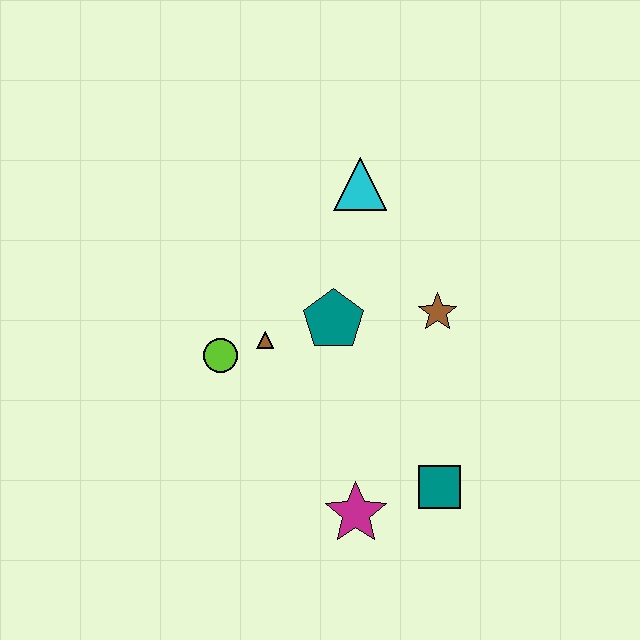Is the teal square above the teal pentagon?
No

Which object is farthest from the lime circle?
The teal square is farthest from the lime circle.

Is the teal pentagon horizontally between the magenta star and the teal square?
No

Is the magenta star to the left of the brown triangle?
No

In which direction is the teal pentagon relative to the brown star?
The teal pentagon is to the left of the brown star.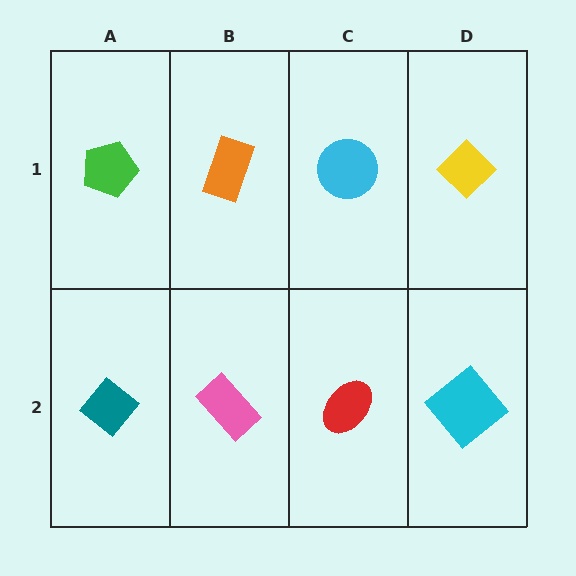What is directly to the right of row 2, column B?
A red ellipse.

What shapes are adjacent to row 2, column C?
A cyan circle (row 1, column C), a pink rectangle (row 2, column B), a cyan diamond (row 2, column D).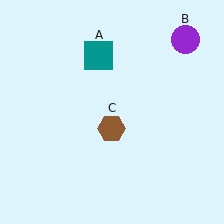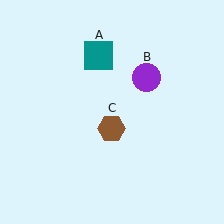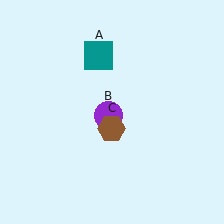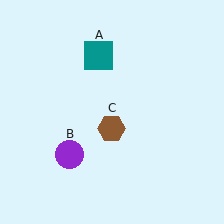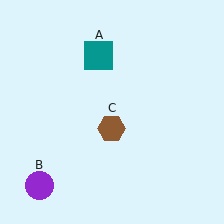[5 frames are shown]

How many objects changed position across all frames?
1 object changed position: purple circle (object B).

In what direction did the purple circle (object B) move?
The purple circle (object B) moved down and to the left.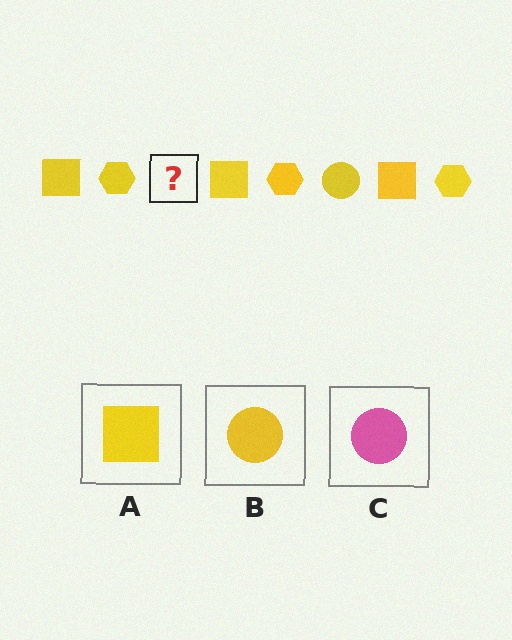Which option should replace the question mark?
Option B.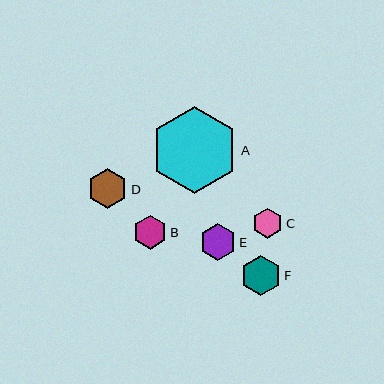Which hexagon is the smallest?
Hexagon C is the smallest with a size of approximately 31 pixels.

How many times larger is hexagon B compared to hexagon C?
Hexagon B is approximately 1.1 times the size of hexagon C.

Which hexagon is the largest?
Hexagon A is the largest with a size of approximately 87 pixels.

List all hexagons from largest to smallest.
From largest to smallest: A, F, D, E, B, C.